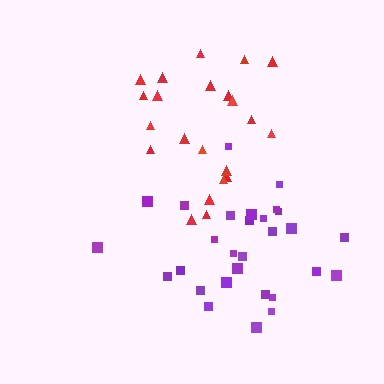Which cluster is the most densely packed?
Purple.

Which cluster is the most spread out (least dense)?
Red.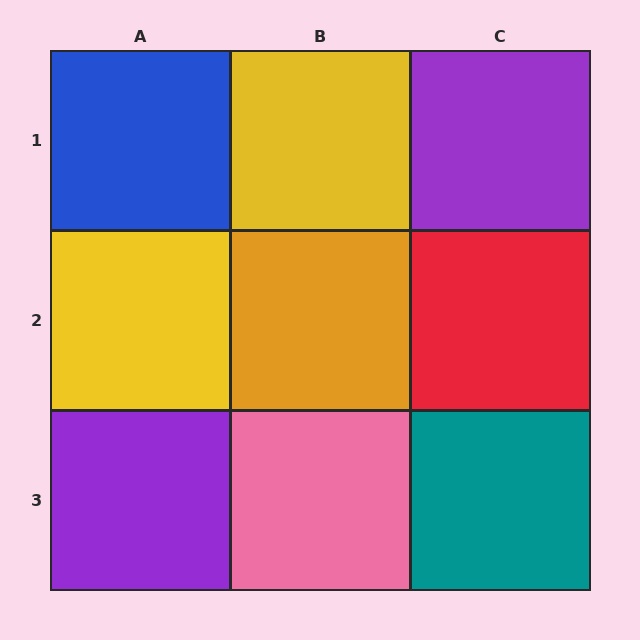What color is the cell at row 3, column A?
Purple.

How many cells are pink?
1 cell is pink.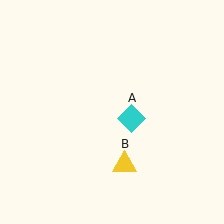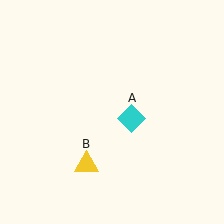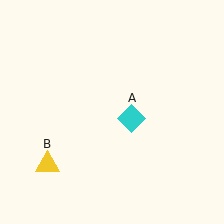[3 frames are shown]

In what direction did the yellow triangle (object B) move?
The yellow triangle (object B) moved left.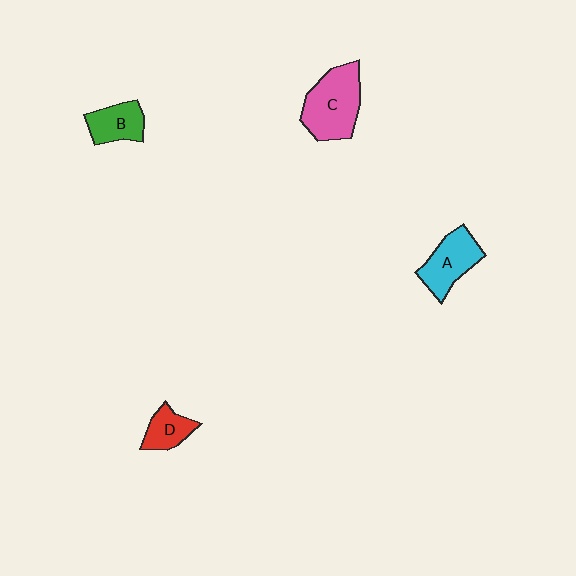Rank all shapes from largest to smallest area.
From largest to smallest: C (pink), A (cyan), B (green), D (red).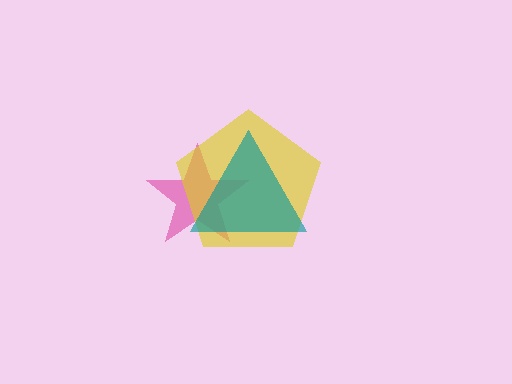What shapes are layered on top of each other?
The layered shapes are: a pink star, a yellow pentagon, a teal triangle.